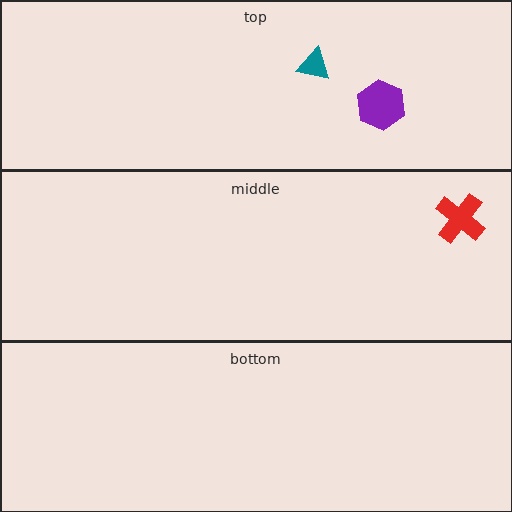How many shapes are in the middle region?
1.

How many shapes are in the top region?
2.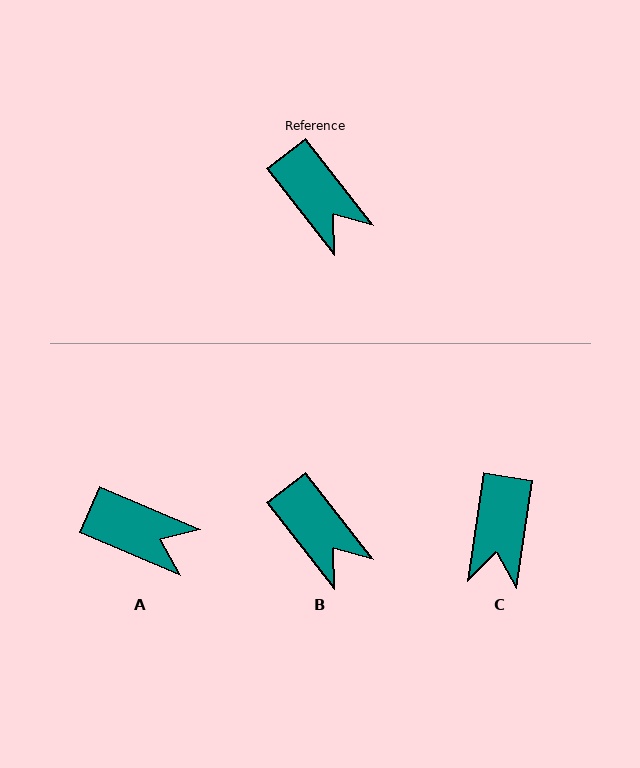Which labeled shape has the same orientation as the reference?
B.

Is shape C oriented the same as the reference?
No, it is off by about 46 degrees.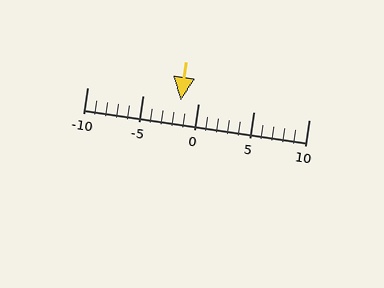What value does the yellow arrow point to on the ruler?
The yellow arrow points to approximately -2.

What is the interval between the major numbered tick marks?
The major tick marks are spaced 5 units apart.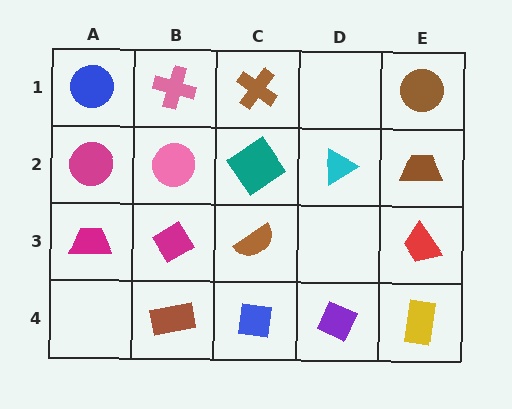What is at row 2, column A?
A magenta circle.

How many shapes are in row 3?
4 shapes.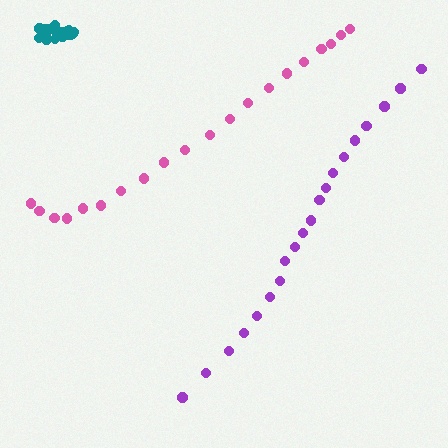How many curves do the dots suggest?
There are 3 distinct paths.